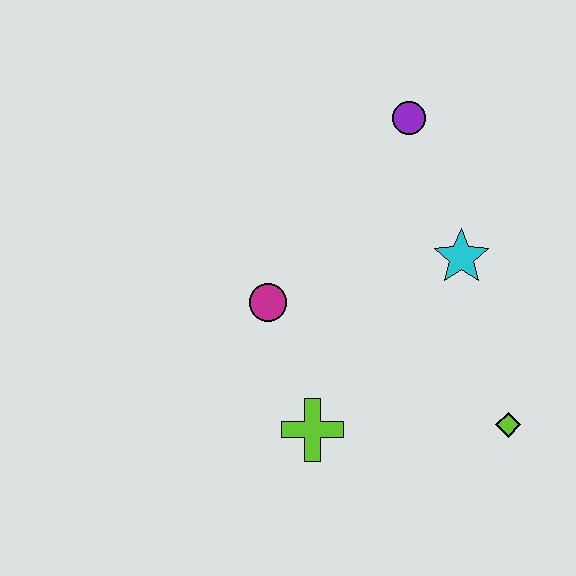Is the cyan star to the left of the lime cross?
No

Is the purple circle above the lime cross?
Yes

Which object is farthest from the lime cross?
The purple circle is farthest from the lime cross.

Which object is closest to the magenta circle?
The lime cross is closest to the magenta circle.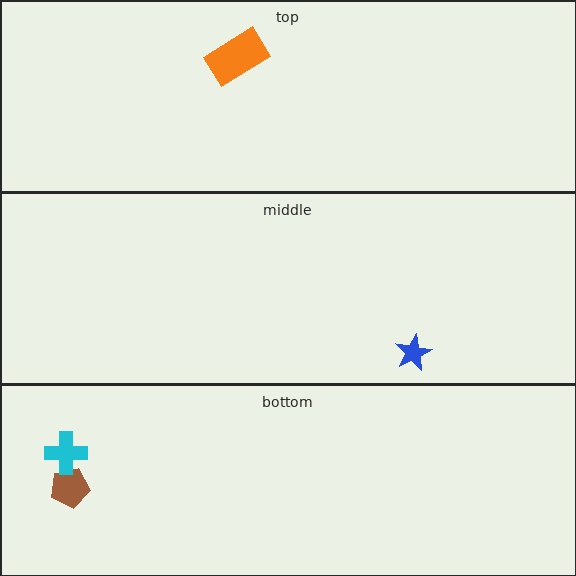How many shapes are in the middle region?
1.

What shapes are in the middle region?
The blue star.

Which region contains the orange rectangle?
The top region.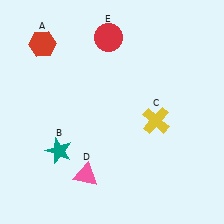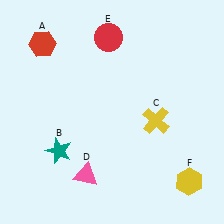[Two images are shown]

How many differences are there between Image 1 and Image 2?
There is 1 difference between the two images.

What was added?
A yellow hexagon (F) was added in Image 2.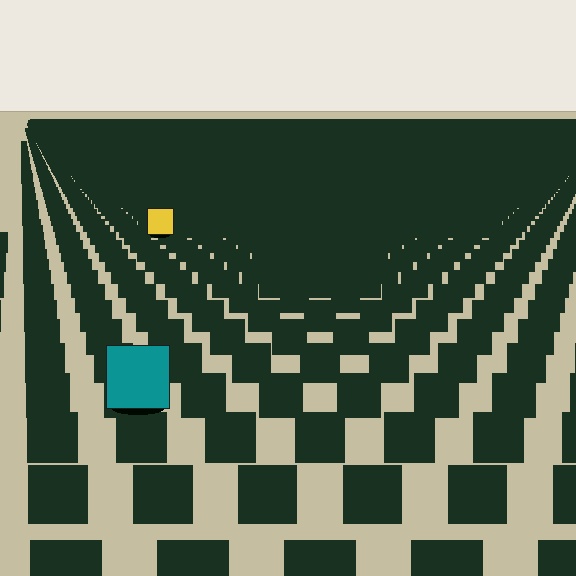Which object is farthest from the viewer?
The yellow square is farthest from the viewer. It appears smaller and the ground texture around it is denser.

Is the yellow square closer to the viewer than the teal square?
No. The teal square is closer — you can tell from the texture gradient: the ground texture is coarser near it.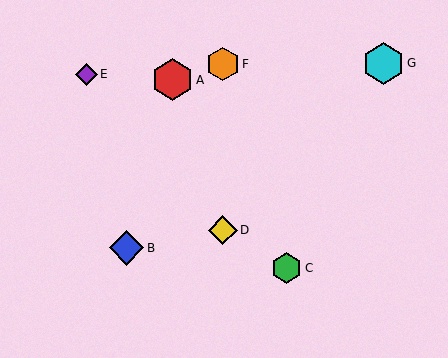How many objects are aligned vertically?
2 objects (D, F) are aligned vertically.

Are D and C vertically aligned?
No, D is at x≈223 and C is at x≈287.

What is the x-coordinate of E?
Object E is at x≈86.